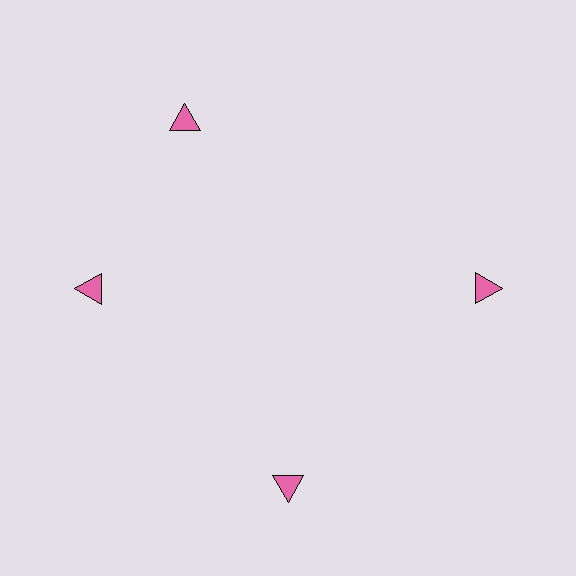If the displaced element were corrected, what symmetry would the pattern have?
It would have 4-fold rotational symmetry — the pattern would map onto itself every 90 degrees.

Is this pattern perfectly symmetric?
No. The 4 pink triangles are arranged in a ring, but one element near the 12 o'clock position is rotated out of alignment along the ring, breaking the 4-fold rotational symmetry.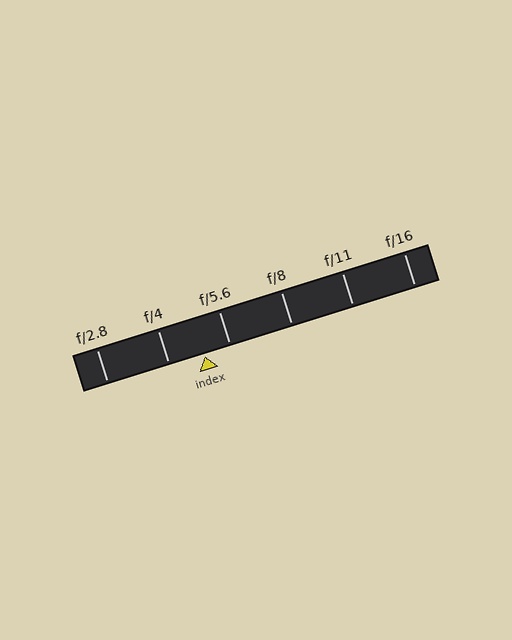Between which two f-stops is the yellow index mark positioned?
The index mark is between f/4 and f/5.6.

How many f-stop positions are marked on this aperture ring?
There are 6 f-stop positions marked.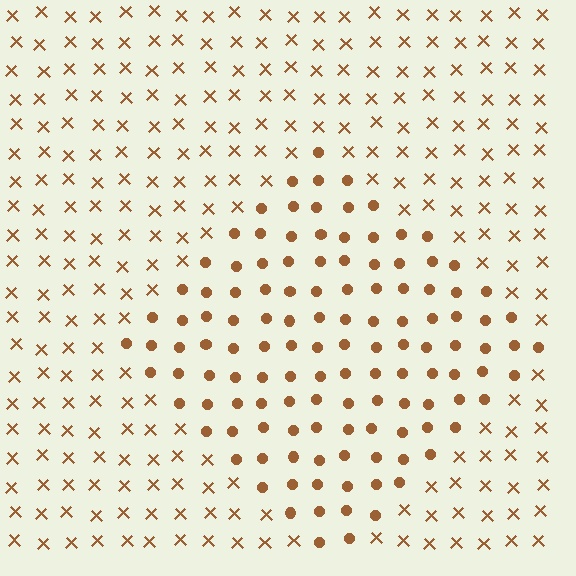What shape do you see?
I see a diamond.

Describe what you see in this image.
The image is filled with small brown elements arranged in a uniform grid. A diamond-shaped region contains circles, while the surrounding area contains X marks. The boundary is defined purely by the change in element shape.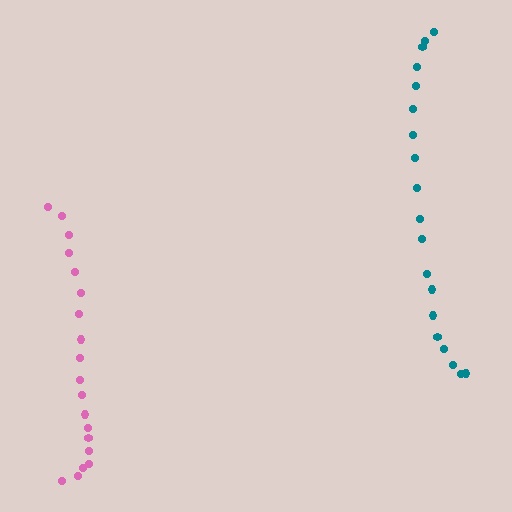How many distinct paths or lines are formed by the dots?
There are 2 distinct paths.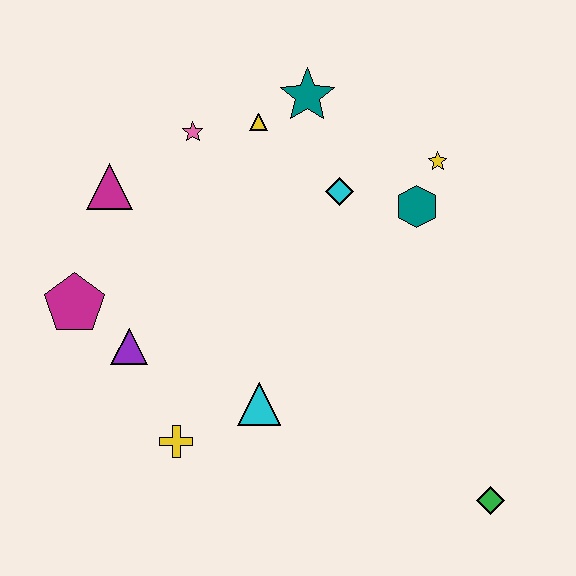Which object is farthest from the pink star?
The green diamond is farthest from the pink star.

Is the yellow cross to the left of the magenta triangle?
No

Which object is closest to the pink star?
The yellow triangle is closest to the pink star.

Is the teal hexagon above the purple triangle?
Yes